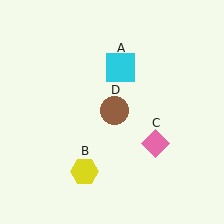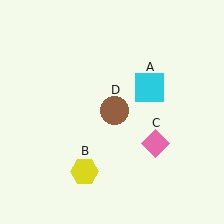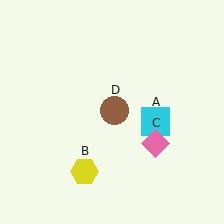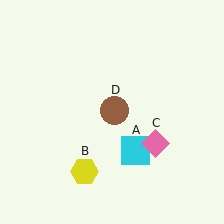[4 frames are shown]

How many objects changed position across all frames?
1 object changed position: cyan square (object A).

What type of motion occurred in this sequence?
The cyan square (object A) rotated clockwise around the center of the scene.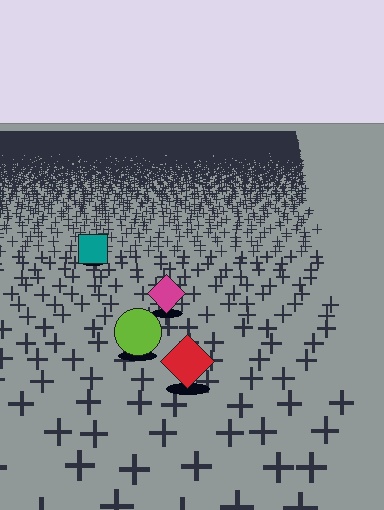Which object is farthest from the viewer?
The teal square is farthest from the viewer. It appears smaller and the ground texture around it is denser.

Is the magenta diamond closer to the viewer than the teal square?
Yes. The magenta diamond is closer — you can tell from the texture gradient: the ground texture is coarser near it.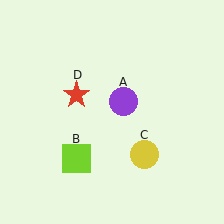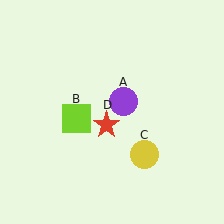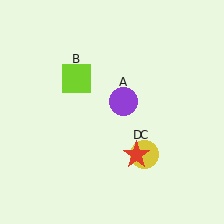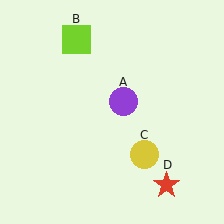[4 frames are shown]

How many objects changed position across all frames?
2 objects changed position: lime square (object B), red star (object D).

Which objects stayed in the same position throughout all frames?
Purple circle (object A) and yellow circle (object C) remained stationary.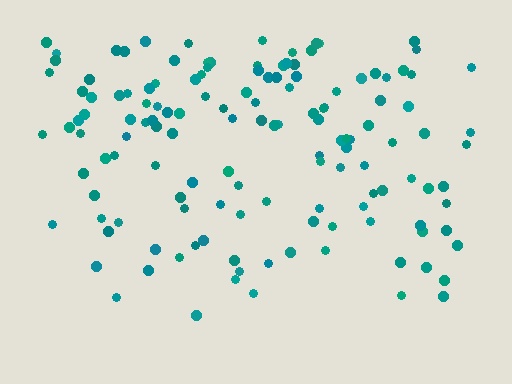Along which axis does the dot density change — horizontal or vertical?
Vertical.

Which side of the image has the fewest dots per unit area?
The bottom.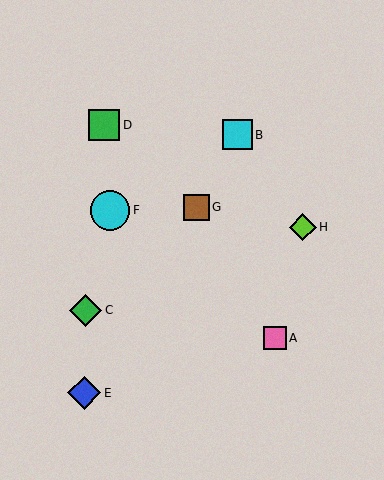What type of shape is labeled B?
Shape B is a cyan square.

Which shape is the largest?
The cyan circle (labeled F) is the largest.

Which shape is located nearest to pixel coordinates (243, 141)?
The cyan square (labeled B) at (237, 135) is nearest to that location.